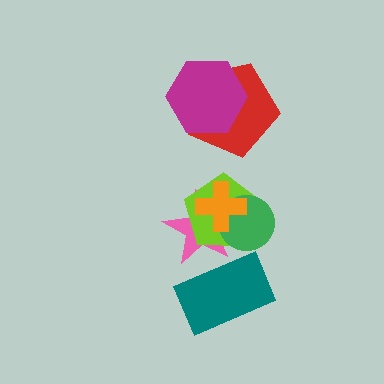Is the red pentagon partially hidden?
Yes, it is partially covered by another shape.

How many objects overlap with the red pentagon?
1 object overlaps with the red pentagon.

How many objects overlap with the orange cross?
3 objects overlap with the orange cross.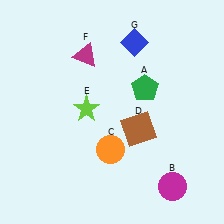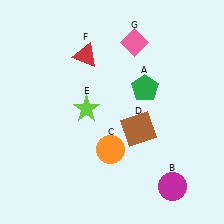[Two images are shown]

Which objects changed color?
F changed from magenta to red. G changed from blue to pink.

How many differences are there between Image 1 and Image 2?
There are 2 differences between the two images.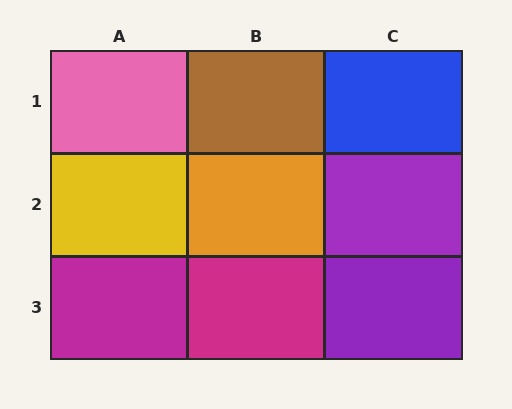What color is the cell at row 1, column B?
Brown.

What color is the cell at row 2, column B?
Orange.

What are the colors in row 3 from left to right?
Magenta, magenta, purple.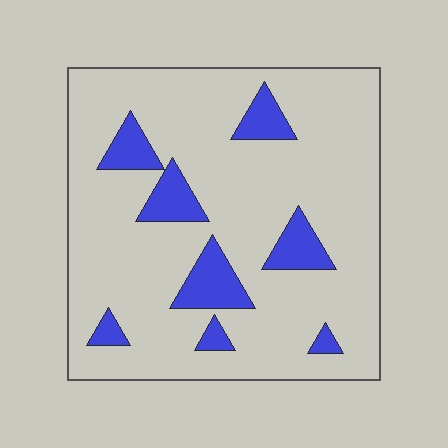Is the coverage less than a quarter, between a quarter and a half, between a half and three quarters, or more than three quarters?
Less than a quarter.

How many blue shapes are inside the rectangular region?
8.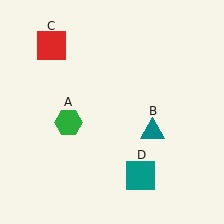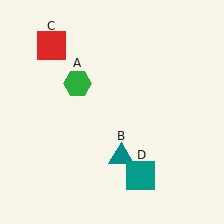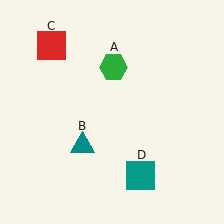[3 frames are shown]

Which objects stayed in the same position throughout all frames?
Red square (object C) and teal square (object D) remained stationary.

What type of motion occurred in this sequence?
The green hexagon (object A), teal triangle (object B) rotated clockwise around the center of the scene.